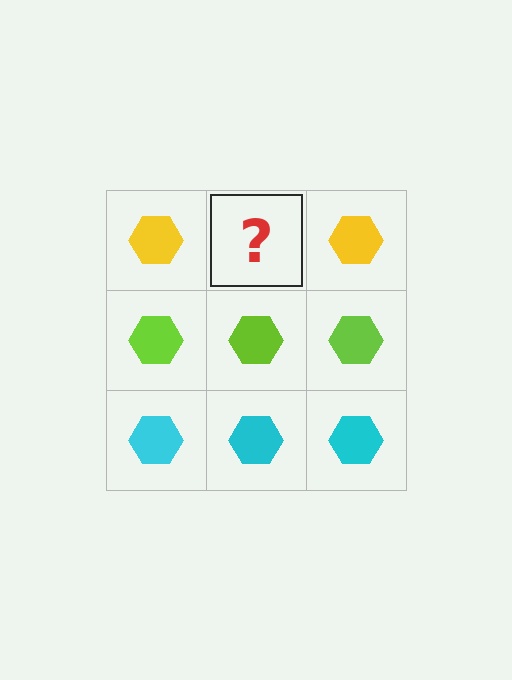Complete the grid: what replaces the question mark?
The question mark should be replaced with a yellow hexagon.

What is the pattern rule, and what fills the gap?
The rule is that each row has a consistent color. The gap should be filled with a yellow hexagon.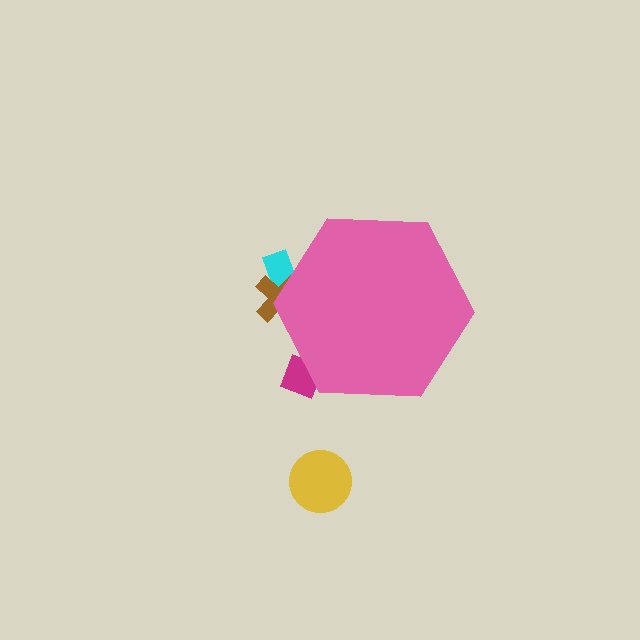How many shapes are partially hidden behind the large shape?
3 shapes are partially hidden.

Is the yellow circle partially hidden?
No, the yellow circle is fully visible.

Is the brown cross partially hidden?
Yes, the brown cross is partially hidden behind the pink hexagon.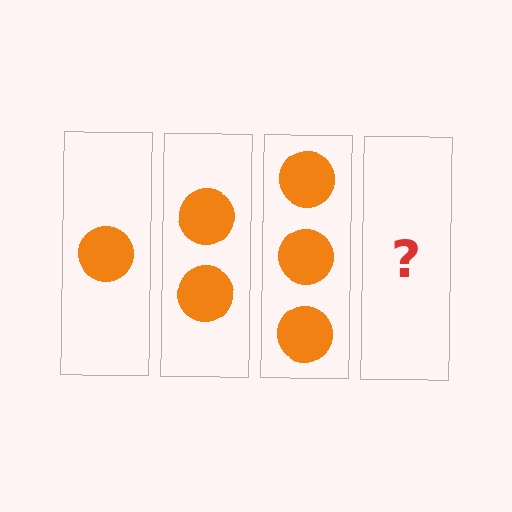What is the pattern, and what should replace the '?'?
The pattern is that each step adds one more circle. The '?' should be 4 circles.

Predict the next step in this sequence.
The next step is 4 circles.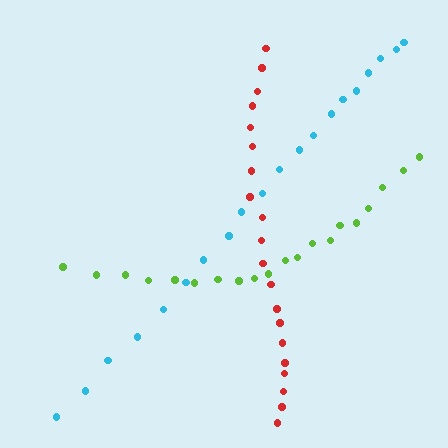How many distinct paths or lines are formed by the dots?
There are 3 distinct paths.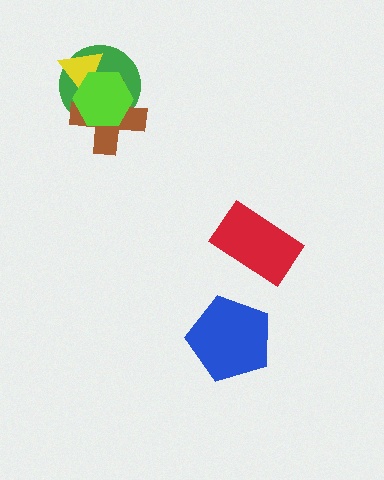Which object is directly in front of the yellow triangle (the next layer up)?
The brown cross is directly in front of the yellow triangle.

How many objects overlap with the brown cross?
3 objects overlap with the brown cross.